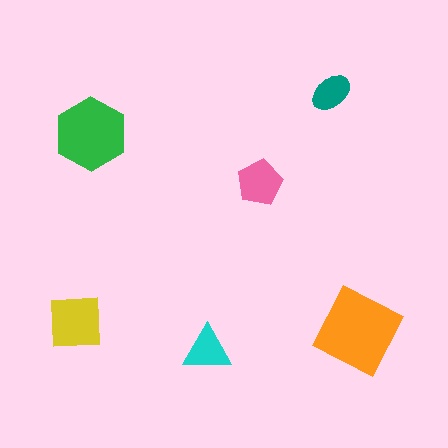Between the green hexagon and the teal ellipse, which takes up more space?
The green hexagon.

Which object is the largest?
The orange square.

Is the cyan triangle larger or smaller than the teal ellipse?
Larger.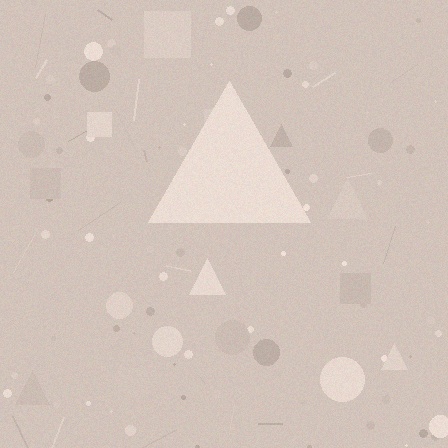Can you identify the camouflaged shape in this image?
The camouflaged shape is a triangle.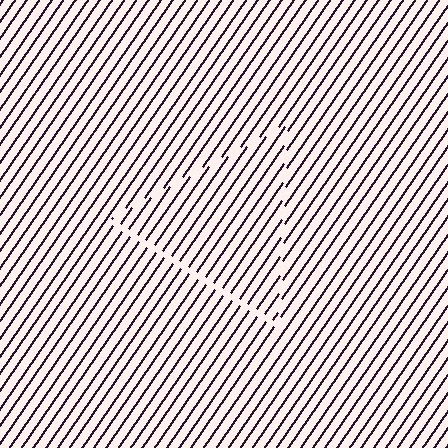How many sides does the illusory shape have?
3 sides — the line-ends trace a triangle.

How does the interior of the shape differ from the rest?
The interior of the shape contains the same grating, shifted by half a period — the contour is defined by the phase discontinuity where line-ends from the inner and outer gratings abut.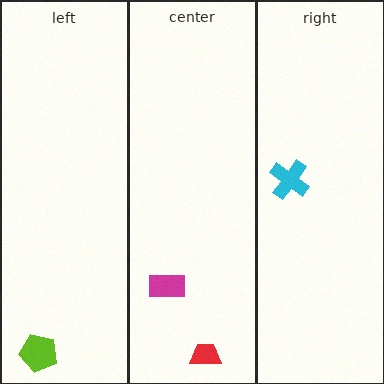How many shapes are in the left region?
1.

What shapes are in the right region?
The cyan cross.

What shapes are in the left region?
The lime pentagon.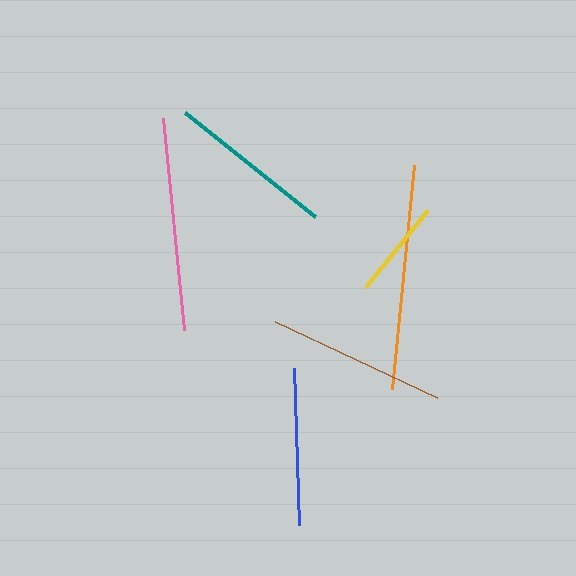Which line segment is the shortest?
The yellow line is the shortest at approximately 98 pixels.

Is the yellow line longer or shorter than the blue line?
The blue line is longer than the yellow line.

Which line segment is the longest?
The orange line is the longest at approximately 225 pixels.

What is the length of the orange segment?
The orange segment is approximately 225 pixels long.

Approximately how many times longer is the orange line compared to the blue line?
The orange line is approximately 1.4 times the length of the blue line.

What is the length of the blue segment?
The blue segment is approximately 157 pixels long.